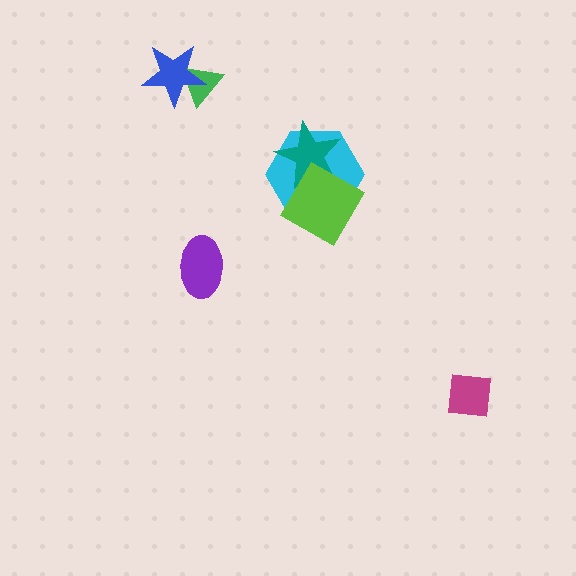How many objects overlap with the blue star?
1 object overlaps with the blue star.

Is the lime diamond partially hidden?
No, no other shape covers it.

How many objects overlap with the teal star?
2 objects overlap with the teal star.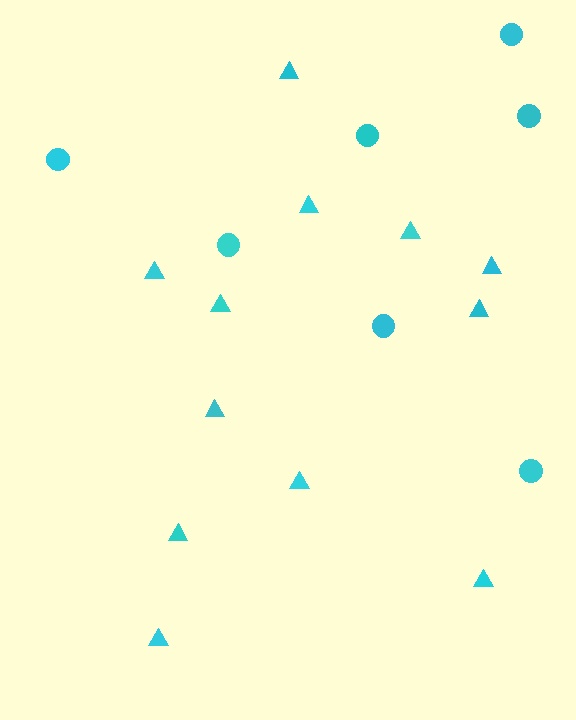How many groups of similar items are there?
There are 2 groups: one group of circles (7) and one group of triangles (12).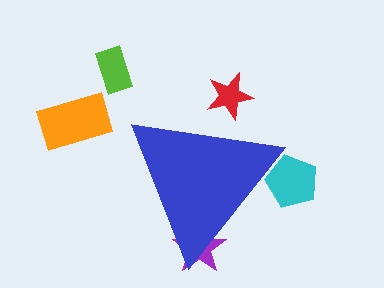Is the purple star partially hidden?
Yes, the purple star is partially hidden behind the blue triangle.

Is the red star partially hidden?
Yes, the red star is partially hidden behind the blue triangle.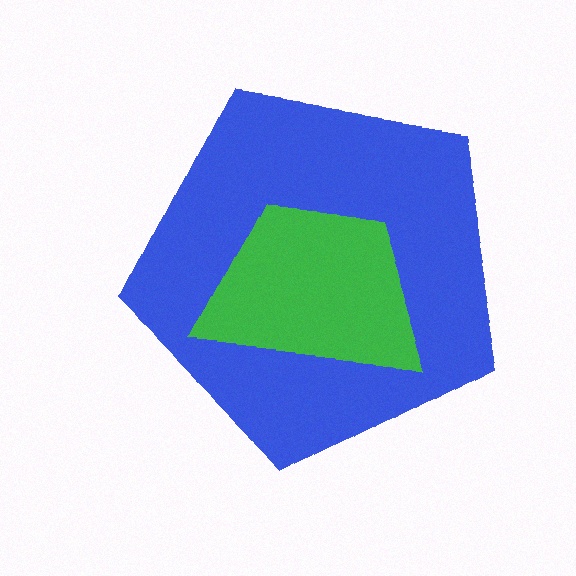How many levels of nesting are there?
2.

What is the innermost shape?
The green trapezoid.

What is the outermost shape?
The blue pentagon.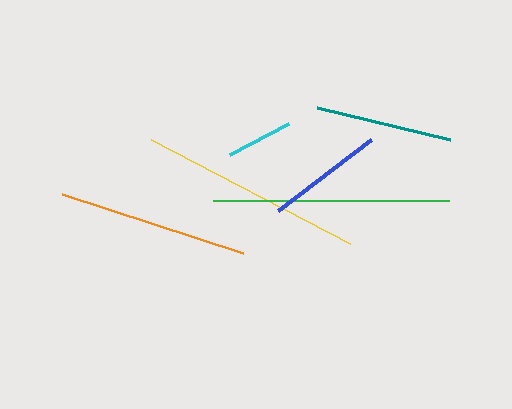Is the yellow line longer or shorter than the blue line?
The yellow line is longer than the blue line.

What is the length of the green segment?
The green segment is approximately 236 pixels long.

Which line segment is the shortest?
The cyan line is the shortest at approximately 67 pixels.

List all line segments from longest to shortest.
From longest to shortest: green, yellow, orange, teal, blue, cyan.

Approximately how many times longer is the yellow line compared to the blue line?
The yellow line is approximately 1.9 times the length of the blue line.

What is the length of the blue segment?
The blue segment is approximately 117 pixels long.